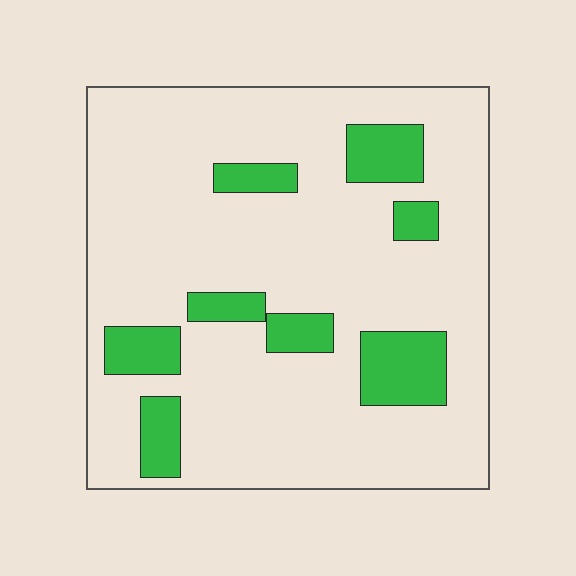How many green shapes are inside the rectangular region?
8.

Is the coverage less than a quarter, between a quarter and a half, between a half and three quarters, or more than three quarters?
Less than a quarter.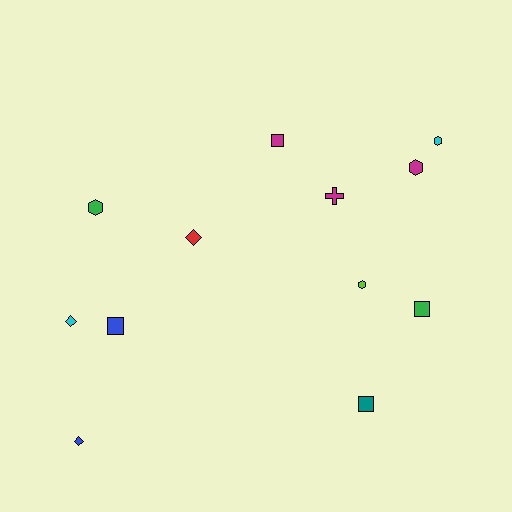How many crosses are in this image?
There is 1 cross.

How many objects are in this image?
There are 12 objects.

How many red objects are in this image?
There is 1 red object.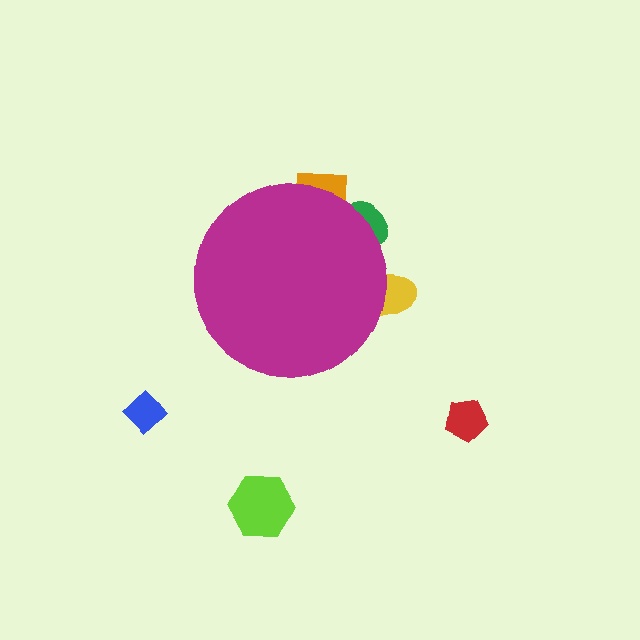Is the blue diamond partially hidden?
No, the blue diamond is fully visible.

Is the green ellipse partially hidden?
Yes, the green ellipse is partially hidden behind the magenta circle.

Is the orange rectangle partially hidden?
Yes, the orange rectangle is partially hidden behind the magenta circle.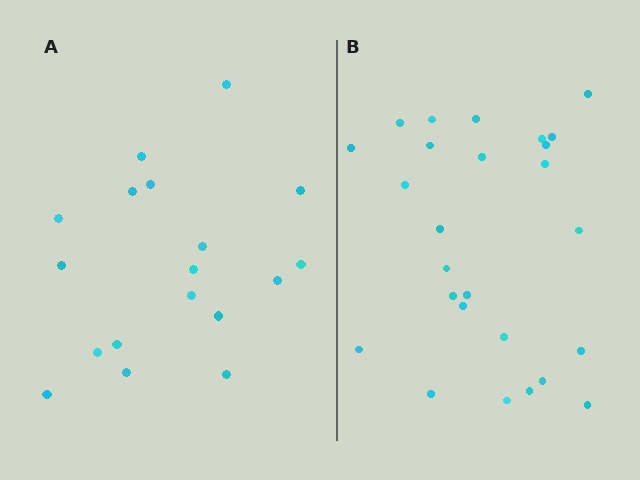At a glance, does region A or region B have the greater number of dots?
Region B (the right region) has more dots.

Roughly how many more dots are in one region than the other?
Region B has roughly 8 or so more dots than region A.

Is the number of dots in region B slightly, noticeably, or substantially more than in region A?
Region B has noticeably more, but not dramatically so. The ratio is roughly 1.4 to 1.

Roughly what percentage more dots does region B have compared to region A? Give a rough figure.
About 45% more.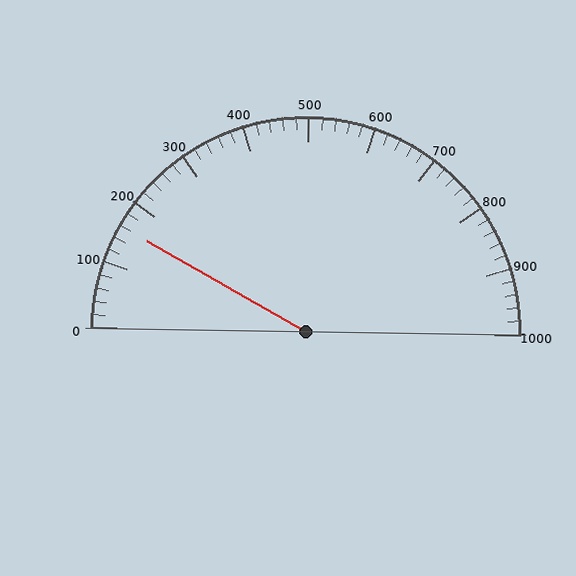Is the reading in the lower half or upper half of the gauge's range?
The reading is in the lower half of the range (0 to 1000).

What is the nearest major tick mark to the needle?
The nearest major tick mark is 200.